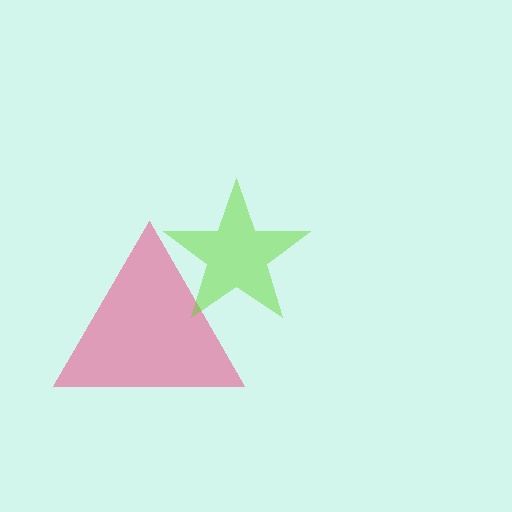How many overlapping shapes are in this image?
There are 2 overlapping shapes in the image.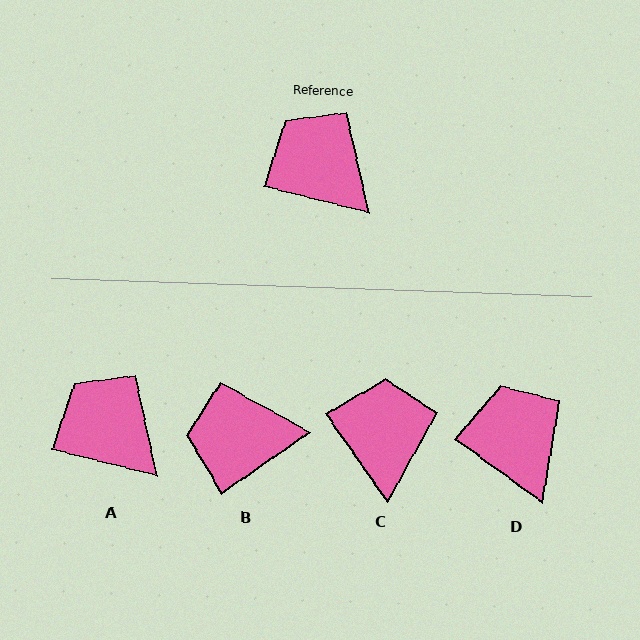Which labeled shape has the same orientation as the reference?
A.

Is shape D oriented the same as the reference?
No, it is off by about 22 degrees.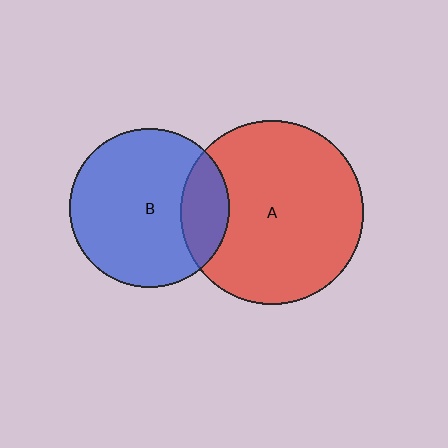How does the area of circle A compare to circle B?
Approximately 1.3 times.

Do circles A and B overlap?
Yes.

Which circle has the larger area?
Circle A (red).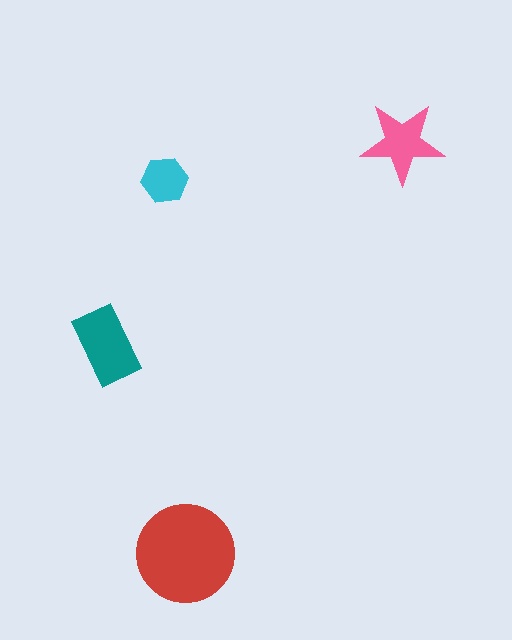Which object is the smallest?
The cyan hexagon.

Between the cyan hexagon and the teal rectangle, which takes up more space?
The teal rectangle.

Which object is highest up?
The pink star is topmost.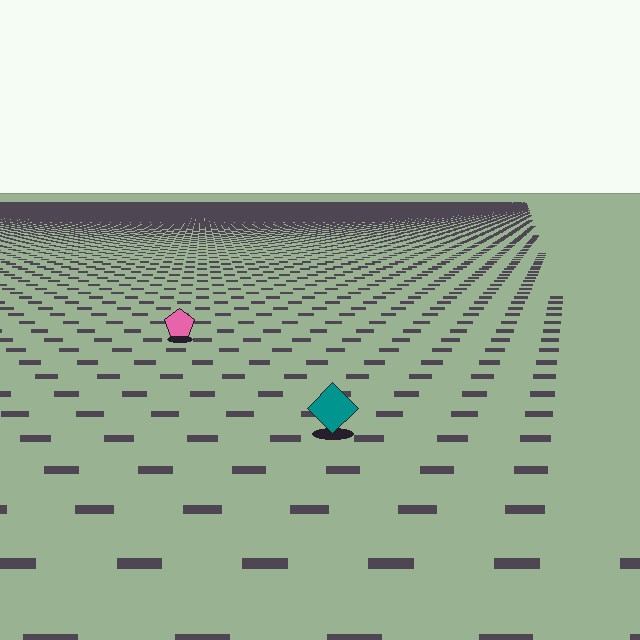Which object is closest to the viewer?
The teal diamond is closest. The texture marks near it are larger and more spread out.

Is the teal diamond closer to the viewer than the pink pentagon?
Yes. The teal diamond is closer — you can tell from the texture gradient: the ground texture is coarser near it.